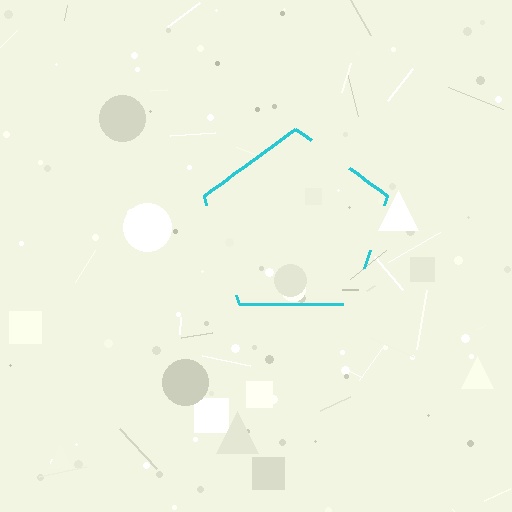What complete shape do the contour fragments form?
The contour fragments form a pentagon.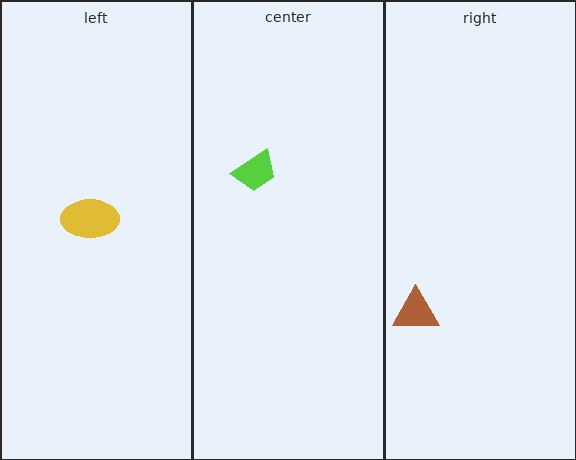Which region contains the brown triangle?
The right region.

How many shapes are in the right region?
1.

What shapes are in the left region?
The yellow ellipse.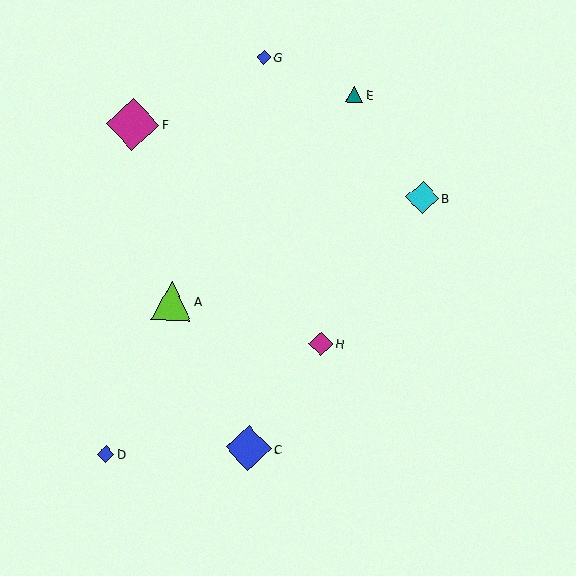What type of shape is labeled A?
Shape A is a lime triangle.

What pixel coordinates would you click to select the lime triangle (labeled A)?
Click at (171, 301) to select the lime triangle A.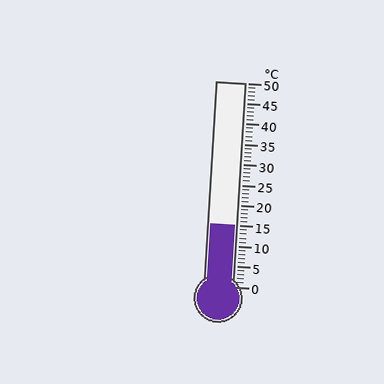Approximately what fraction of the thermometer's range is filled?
The thermometer is filled to approximately 30% of its range.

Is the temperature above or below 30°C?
The temperature is below 30°C.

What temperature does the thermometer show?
The thermometer shows approximately 15°C.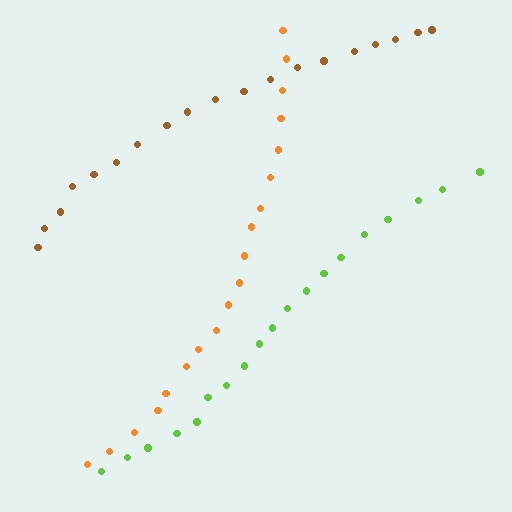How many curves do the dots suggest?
There are 3 distinct paths.